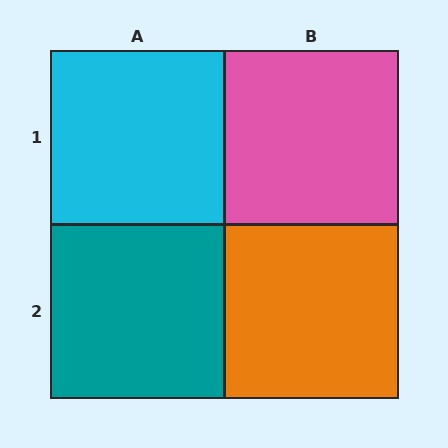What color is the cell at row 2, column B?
Orange.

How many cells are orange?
1 cell is orange.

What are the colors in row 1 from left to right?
Cyan, pink.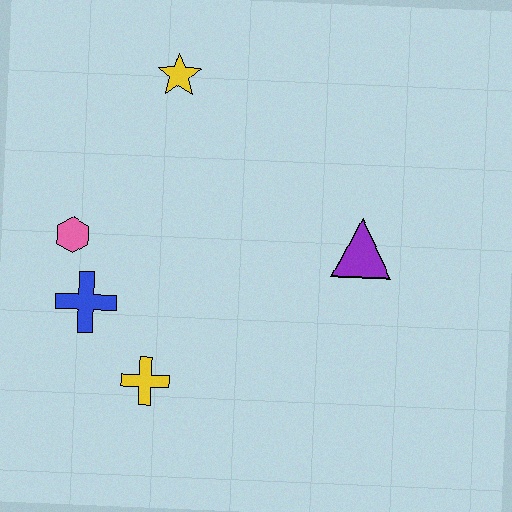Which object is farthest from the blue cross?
The purple triangle is farthest from the blue cross.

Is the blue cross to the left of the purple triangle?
Yes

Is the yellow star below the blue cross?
No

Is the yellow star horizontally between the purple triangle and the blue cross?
Yes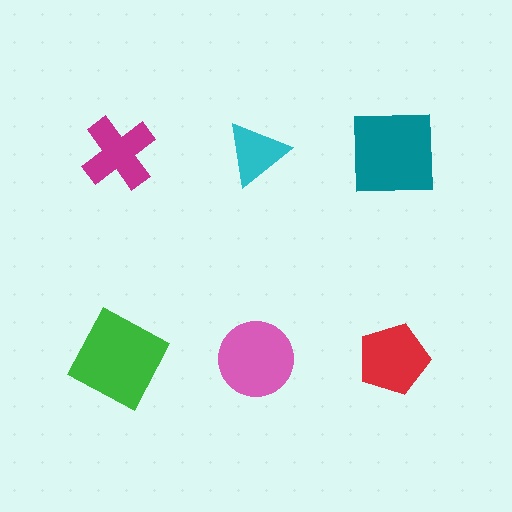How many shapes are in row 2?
3 shapes.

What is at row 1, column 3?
A teal square.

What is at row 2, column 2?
A pink circle.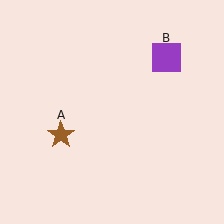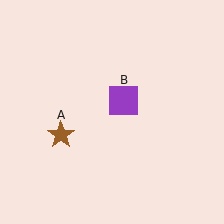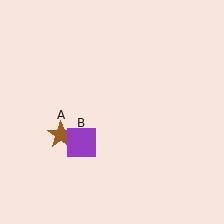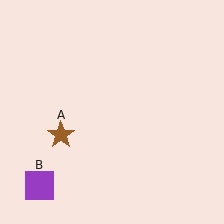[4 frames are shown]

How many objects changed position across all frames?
1 object changed position: purple square (object B).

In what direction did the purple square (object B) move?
The purple square (object B) moved down and to the left.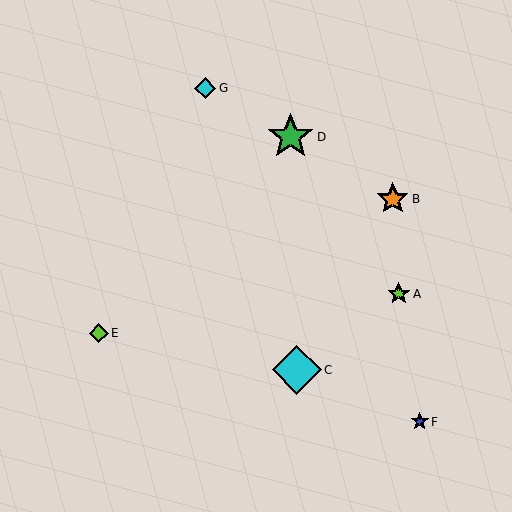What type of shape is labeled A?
Shape A is a lime star.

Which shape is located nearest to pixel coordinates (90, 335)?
The lime diamond (labeled E) at (99, 333) is nearest to that location.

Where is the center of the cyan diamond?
The center of the cyan diamond is at (297, 370).